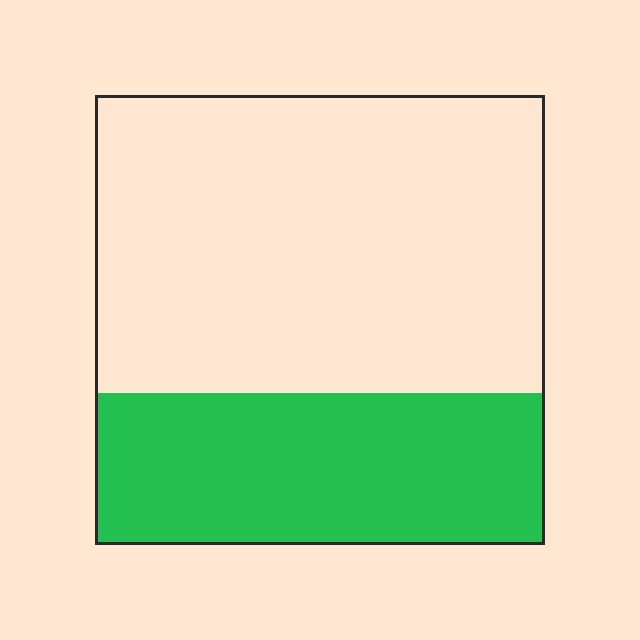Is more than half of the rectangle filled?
No.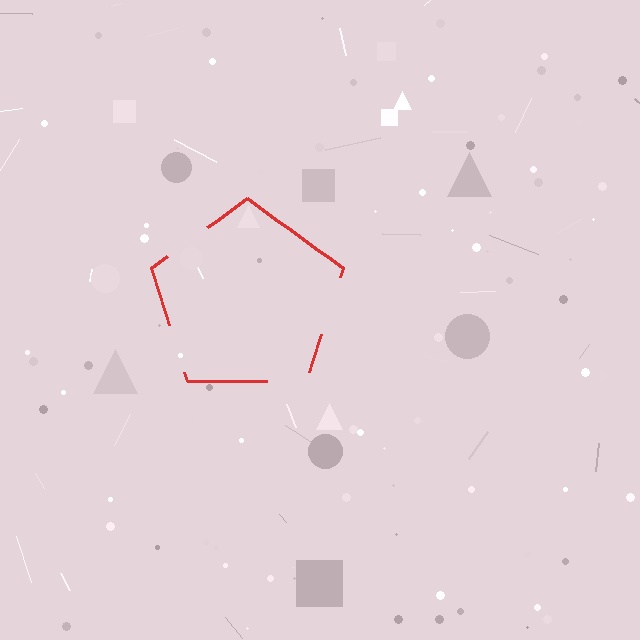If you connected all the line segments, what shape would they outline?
They would outline a pentagon.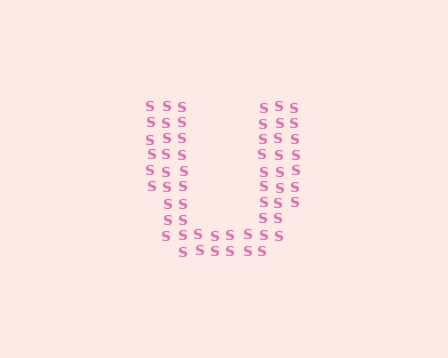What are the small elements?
The small elements are letter S's.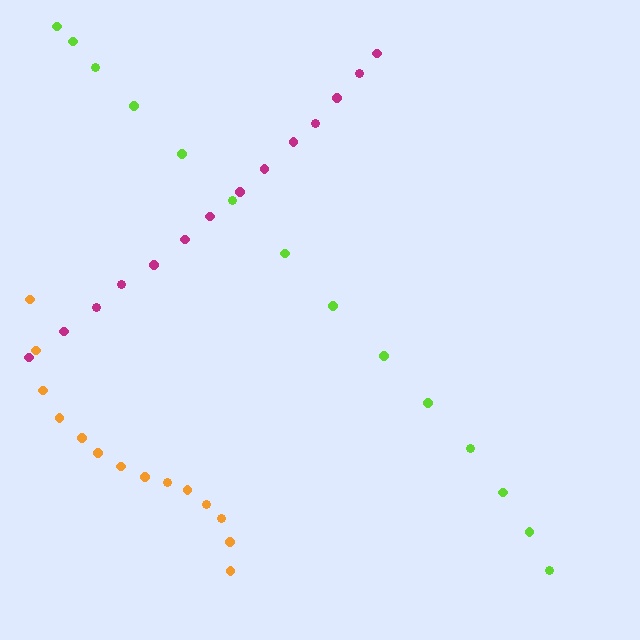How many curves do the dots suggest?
There are 3 distinct paths.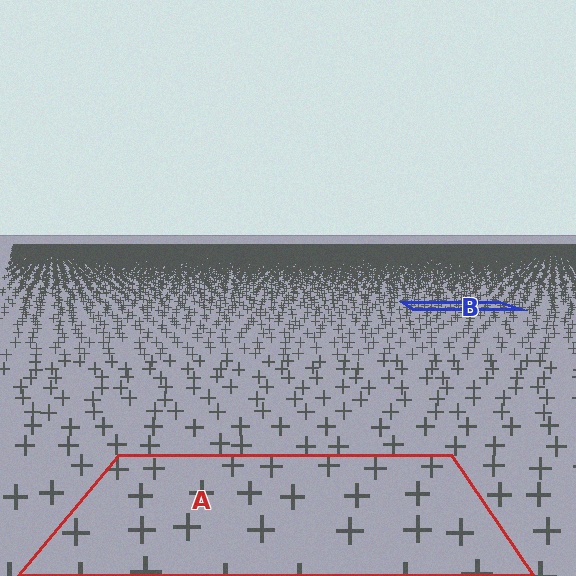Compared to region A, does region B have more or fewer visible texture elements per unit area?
Region B has more texture elements per unit area — they are packed more densely because it is farther away.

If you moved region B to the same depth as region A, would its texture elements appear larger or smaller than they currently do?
They would appear larger. At a closer depth, the same texture elements are projected at a bigger on-screen size.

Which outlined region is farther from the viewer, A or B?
Region B is farther from the viewer — the texture elements inside it appear smaller and more densely packed.